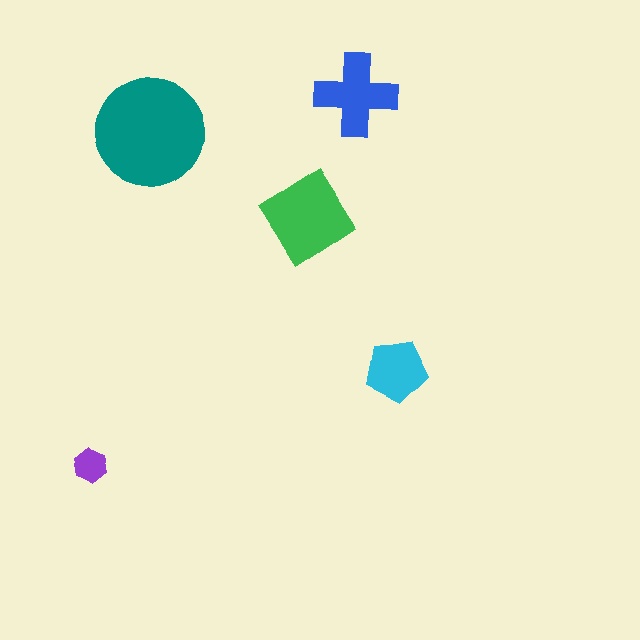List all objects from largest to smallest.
The teal circle, the green diamond, the blue cross, the cyan pentagon, the purple hexagon.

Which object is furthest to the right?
The cyan pentagon is rightmost.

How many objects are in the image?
There are 5 objects in the image.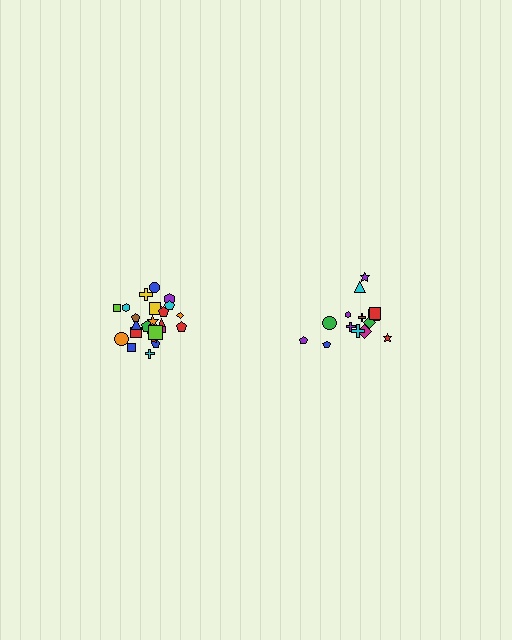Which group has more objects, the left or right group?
The left group.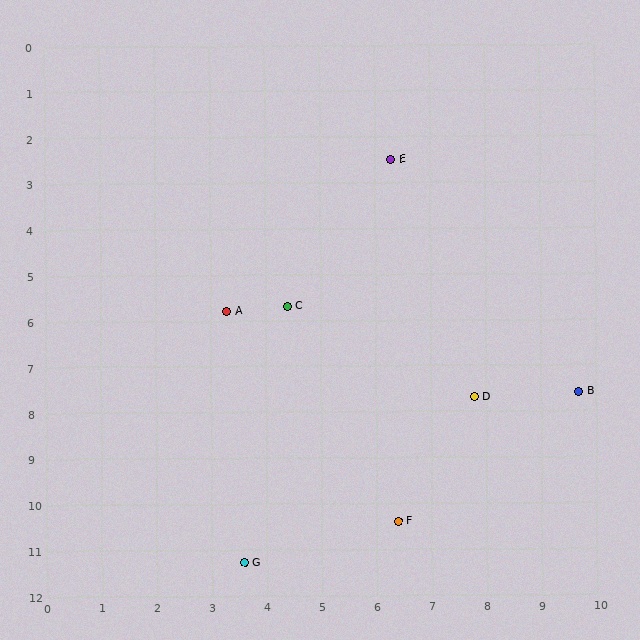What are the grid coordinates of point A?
Point A is at approximately (3.3, 5.8).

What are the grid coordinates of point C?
Point C is at approximately (4.4, 5.7).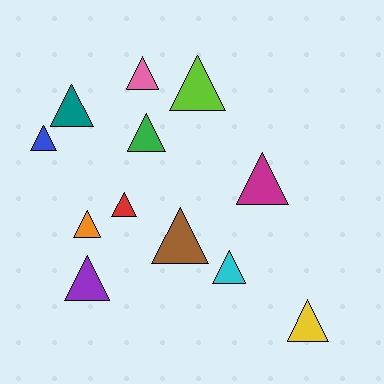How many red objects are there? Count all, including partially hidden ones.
There is 1 red object.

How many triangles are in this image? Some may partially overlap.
There are 12 triangles.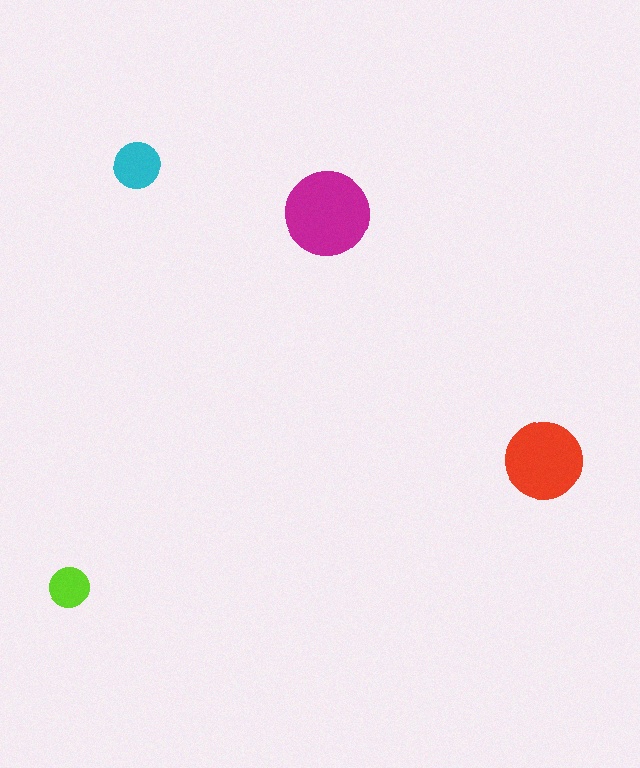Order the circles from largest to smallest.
the magenta one, the red one, the cyan one, the lime one.